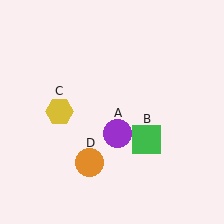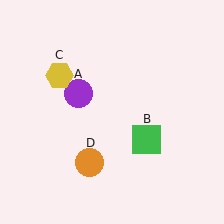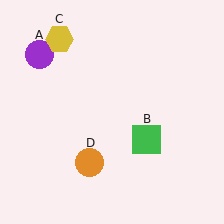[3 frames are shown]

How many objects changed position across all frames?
2 objects changed position: purple circle (object A), yellow hexagon (object C).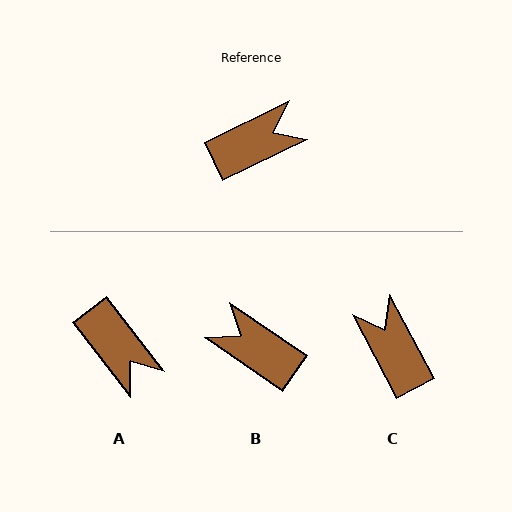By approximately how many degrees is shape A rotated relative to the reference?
Approximately 78 degrees clockwise.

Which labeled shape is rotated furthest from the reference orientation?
B, about 120 degrees away.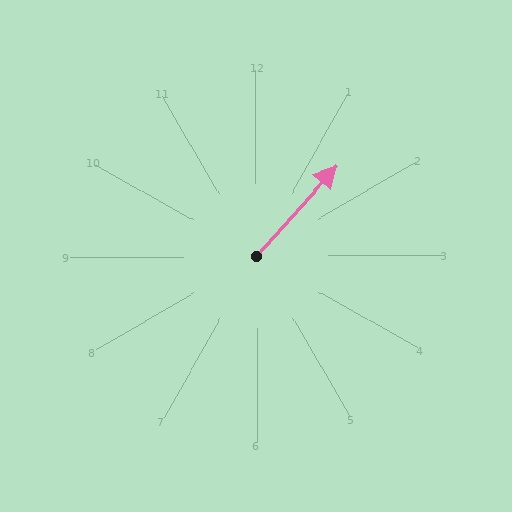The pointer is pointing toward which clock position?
Roughly 1 o'clock.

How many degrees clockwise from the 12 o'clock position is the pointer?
Approximately 42 degrees.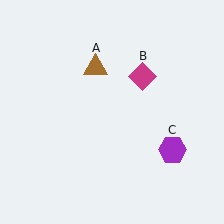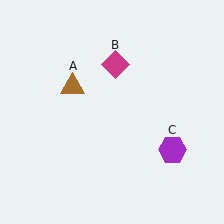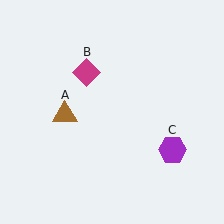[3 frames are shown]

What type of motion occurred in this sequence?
The brown triangle (object A), magenta diamond (object B) rotated counterclockwise around the center of the scene.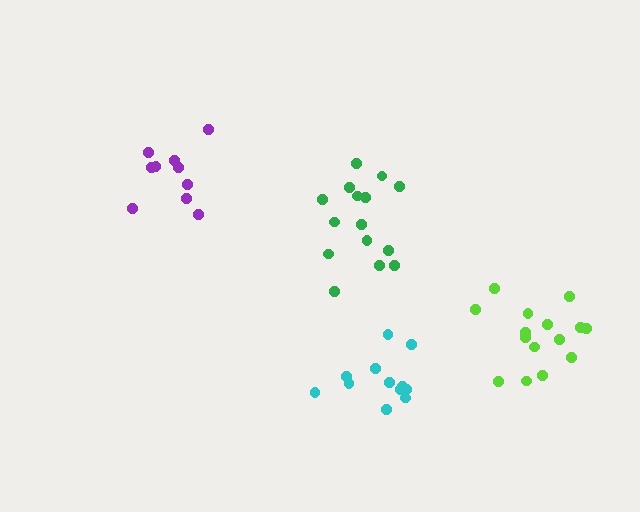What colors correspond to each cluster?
The clusters are colored: cyan, purple, green, lime.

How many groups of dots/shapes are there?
There are 4 groups.